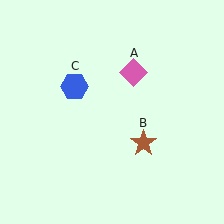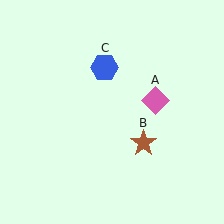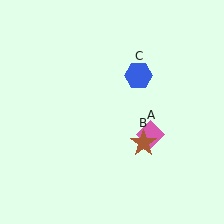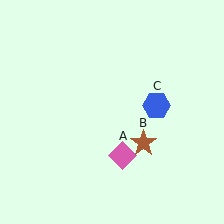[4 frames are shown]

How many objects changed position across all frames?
2 objects changed position: pink diamond (object A), blue hexagon (object C).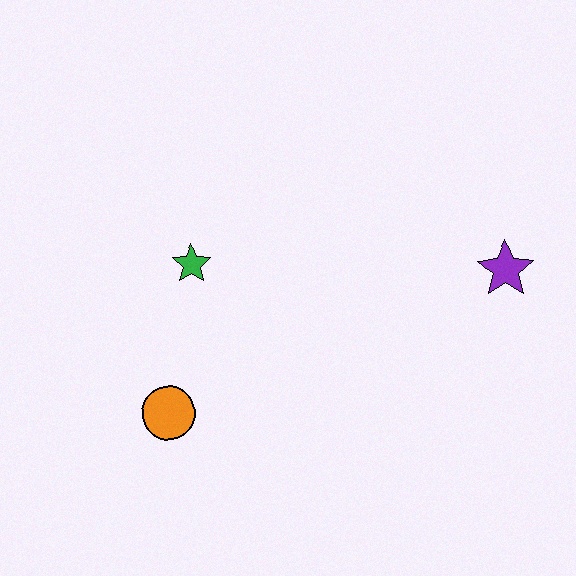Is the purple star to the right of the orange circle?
Yes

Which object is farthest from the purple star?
The orange circle is farthest from the purple star.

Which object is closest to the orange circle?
The green star is closest to the orange circle.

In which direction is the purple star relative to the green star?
The purple star is to the right of the green star.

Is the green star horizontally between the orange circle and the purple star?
Yes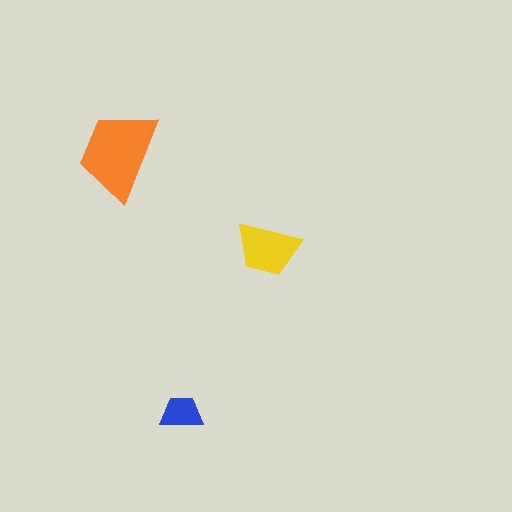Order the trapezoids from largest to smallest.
the orange one, the yellow one, the blue one.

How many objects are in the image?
There are 3 objects in the image.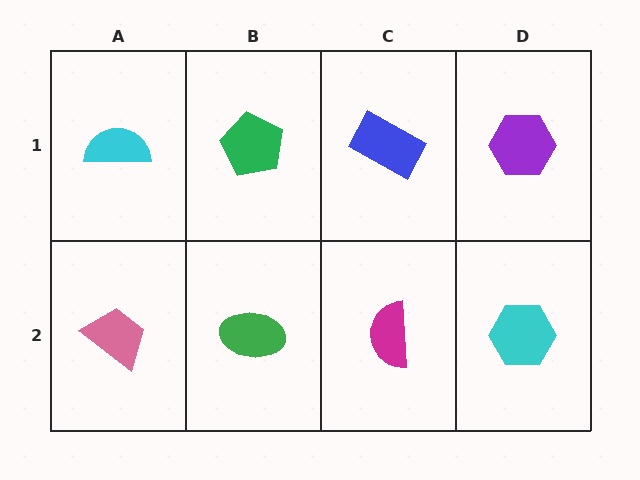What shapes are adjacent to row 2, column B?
A green pentagon (row 1, column B), a pink trapezoid (row 2, column A), a magenta semicircle (row 2, column C).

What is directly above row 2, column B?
A green pentagon.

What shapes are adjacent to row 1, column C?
A magenta semicircle (row 2, column C), a green pentagon (row 1, column B), a purple hexagon (row 1, column D).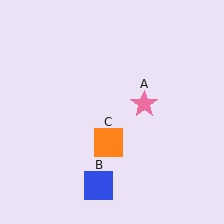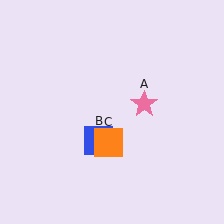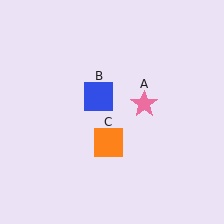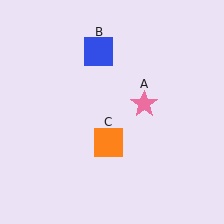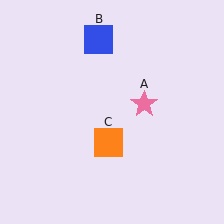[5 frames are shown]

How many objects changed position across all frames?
1 object changed position: blue square (object B).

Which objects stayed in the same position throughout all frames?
Pink star (object A) and orange square (object C) remained stationary.